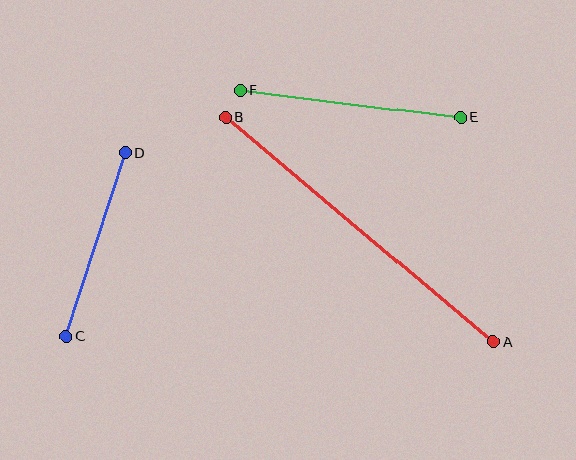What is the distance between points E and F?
The distance is approximately 222 pixels.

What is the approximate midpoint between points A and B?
The midpoint is at approximately (359, 230) pixels.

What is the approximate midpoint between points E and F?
The midpoint is at approximately (351, 104) pixels.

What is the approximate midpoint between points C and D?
The midpoint is at approximately (96, 245) pixels.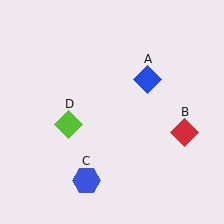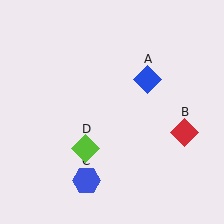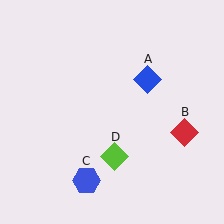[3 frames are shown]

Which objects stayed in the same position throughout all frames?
Blue diamond (object A) and red diamond (object B) and blue hexagon (object C) remained stationary.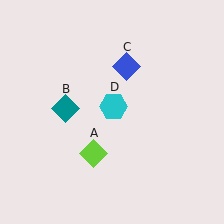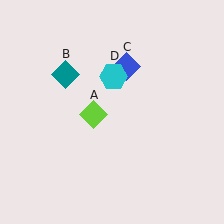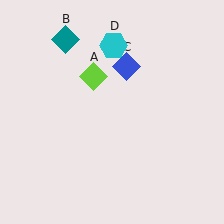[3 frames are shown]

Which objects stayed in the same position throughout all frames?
Blue diamond (object C) remained stationary.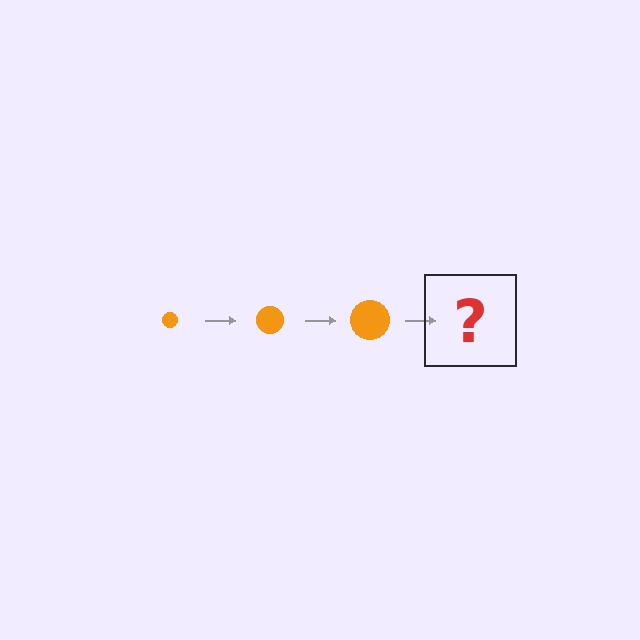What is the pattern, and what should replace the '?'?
The pattern is that the circle gets progressively larger each step. The '?' should be an orange circle, larger than the previous one.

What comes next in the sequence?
The next element should be an orange circle, larger than the previous one.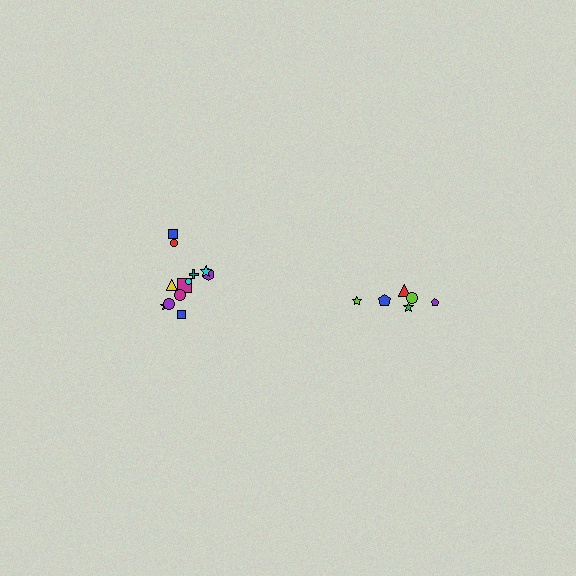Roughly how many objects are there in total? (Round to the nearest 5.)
Roughly 20 objects in total.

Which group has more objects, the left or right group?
The left group.